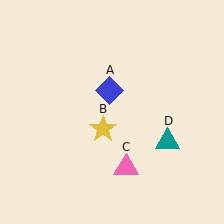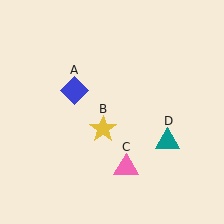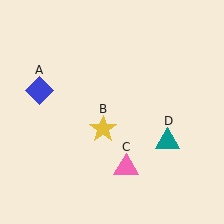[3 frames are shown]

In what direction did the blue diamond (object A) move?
The blue diamond (object A) moved left.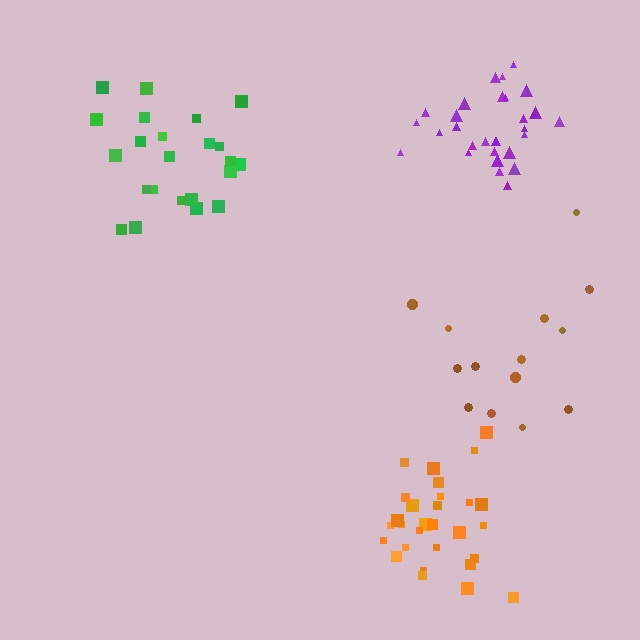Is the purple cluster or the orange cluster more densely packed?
Purple.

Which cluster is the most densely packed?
Purple.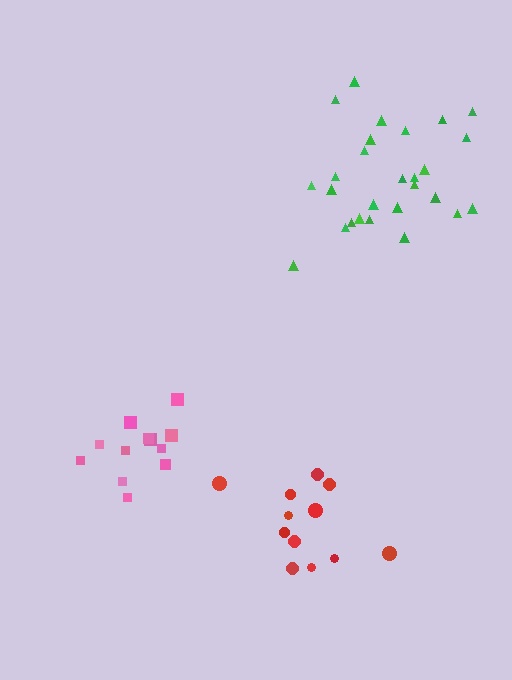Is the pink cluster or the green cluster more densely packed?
Pink.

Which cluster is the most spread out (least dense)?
Red.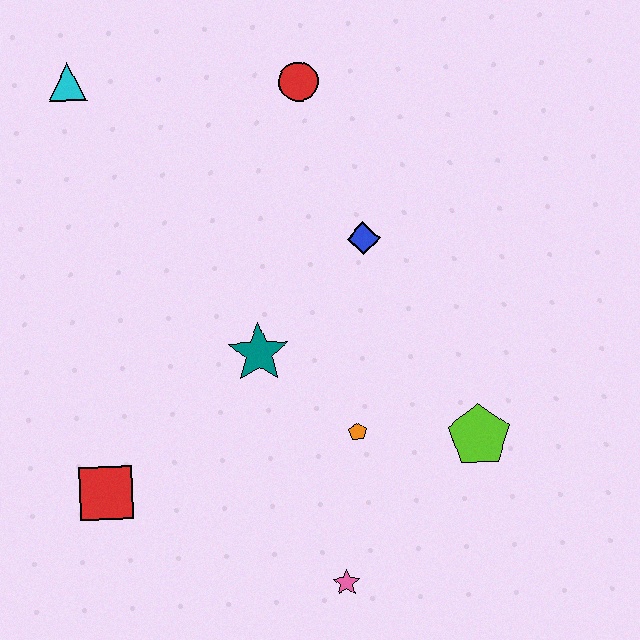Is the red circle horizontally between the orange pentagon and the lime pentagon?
No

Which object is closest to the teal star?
The orange pentagon is closest to the teal star.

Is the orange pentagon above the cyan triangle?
No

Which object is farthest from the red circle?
The pink star is farthest from the red circle.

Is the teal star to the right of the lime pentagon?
No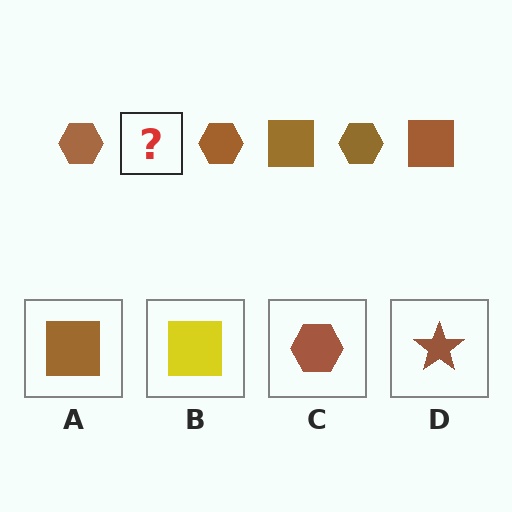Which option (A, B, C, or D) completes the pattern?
A.